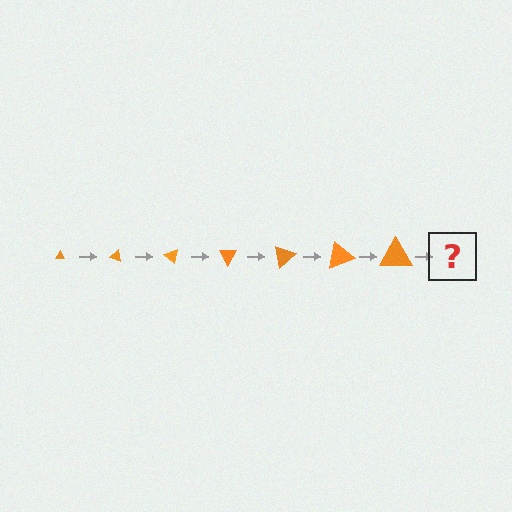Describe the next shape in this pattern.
It should be a triangle, larger than the previous one and rotated 140 degrees from the start.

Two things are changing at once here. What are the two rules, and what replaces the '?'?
The two rules are that the triangle grows larger each step and it rotates 20 degrees each step. The '?' should be a triangle, larger than the previous one and rotated 140 degrees from the start.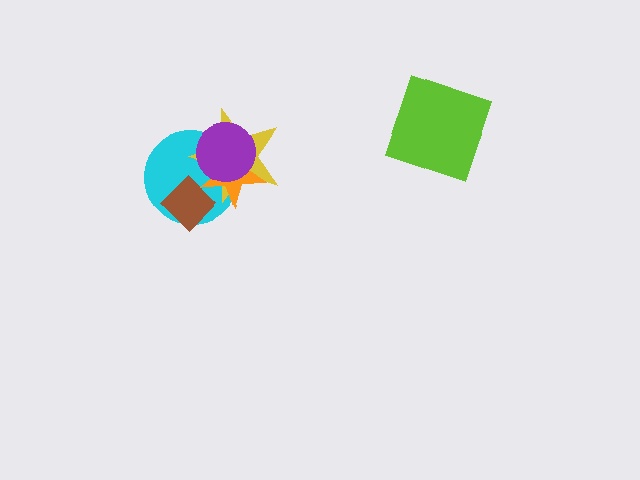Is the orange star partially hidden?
Yes, it is partially covered by another shape.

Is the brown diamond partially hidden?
Yes, it is partially covered by another shape.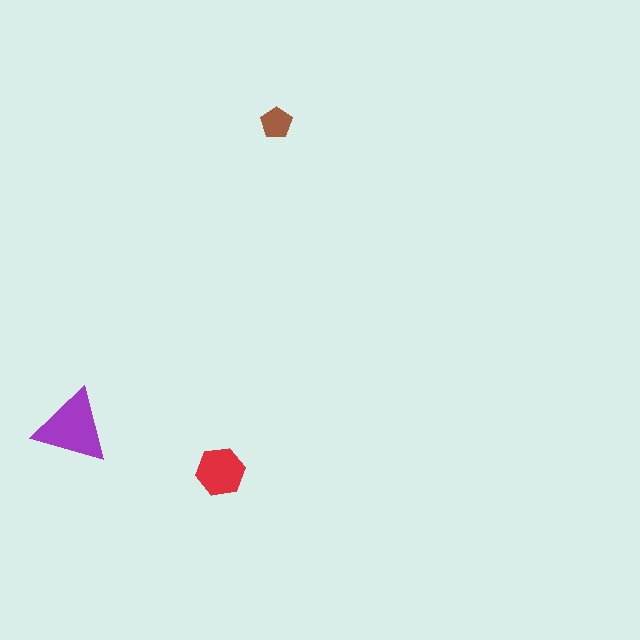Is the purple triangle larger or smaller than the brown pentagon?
Larger.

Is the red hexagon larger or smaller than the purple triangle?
Smaller.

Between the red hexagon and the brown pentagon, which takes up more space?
The red hexagon.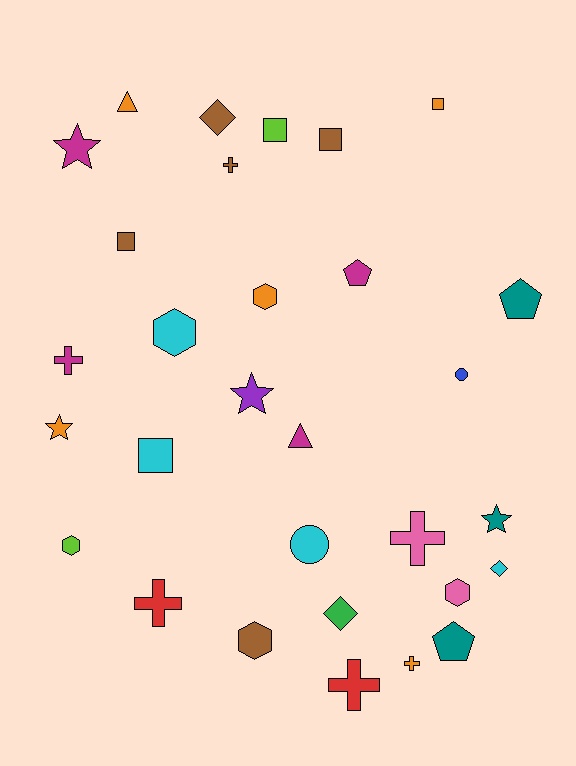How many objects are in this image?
There are 30 objects.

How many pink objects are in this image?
There are 2 pink objects.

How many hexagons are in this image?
There are 5 hexagons.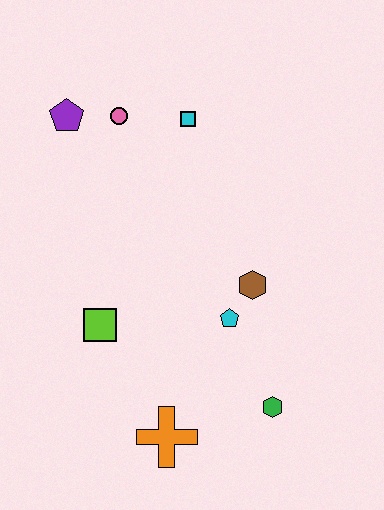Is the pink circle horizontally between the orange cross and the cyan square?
No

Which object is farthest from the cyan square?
The orange cross is farthest from the cyan square.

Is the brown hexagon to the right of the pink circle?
Yes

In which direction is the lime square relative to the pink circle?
The lime square is below the pink circle.